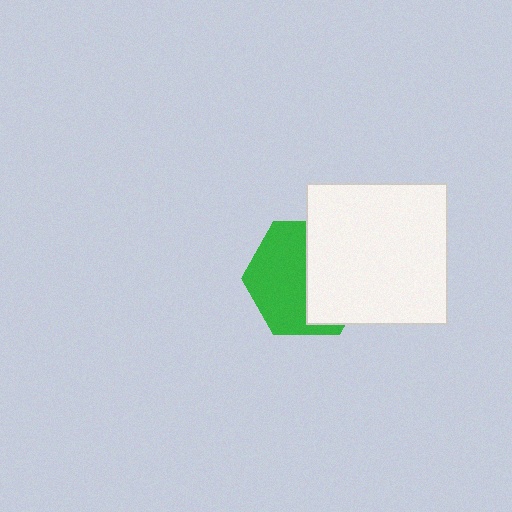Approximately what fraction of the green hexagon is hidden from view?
Roughly 48% of the green hexagon is hidden behind the white square.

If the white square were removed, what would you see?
You would see the complete green hexagon.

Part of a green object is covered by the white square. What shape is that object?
It is a hexagon.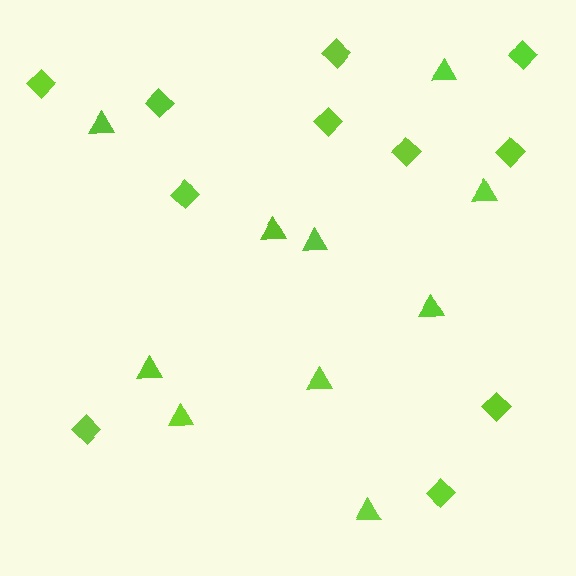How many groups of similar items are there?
There are 2 groups: one group of diamonds (11) and one group of triangles (10).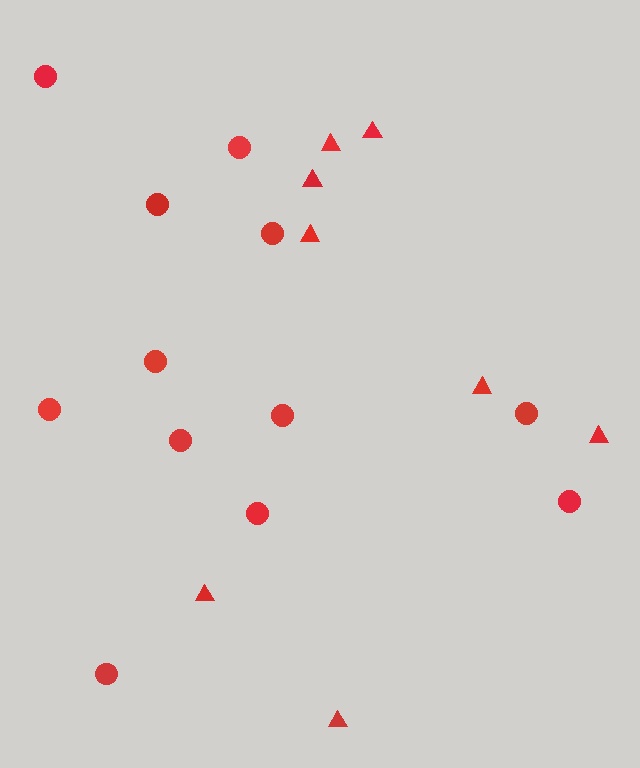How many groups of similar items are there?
There are 2 groups: one group of circles (12) and one group of triangles (8).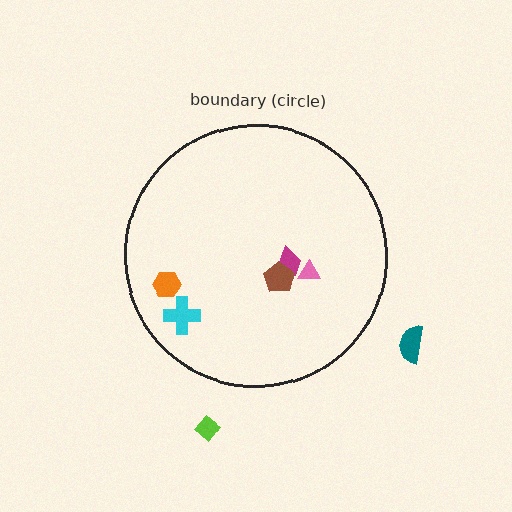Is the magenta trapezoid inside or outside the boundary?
Inside.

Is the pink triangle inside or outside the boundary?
Inside.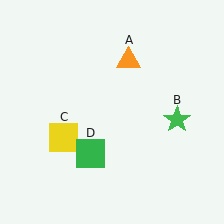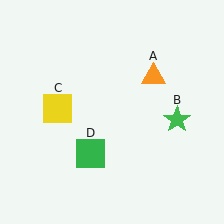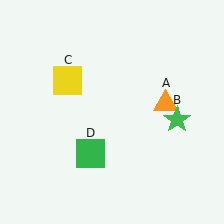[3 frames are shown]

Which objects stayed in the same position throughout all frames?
Green star (object B) and green square (object D) remained stationary.